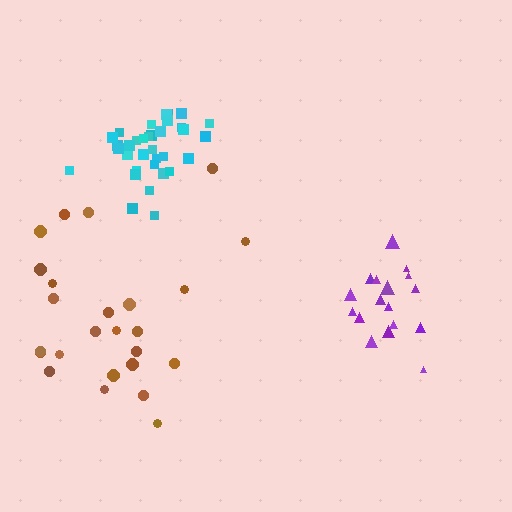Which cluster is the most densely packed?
Cyan.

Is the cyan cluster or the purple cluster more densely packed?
Cyan.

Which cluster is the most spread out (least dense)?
Brown.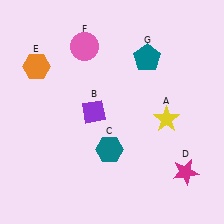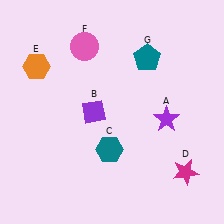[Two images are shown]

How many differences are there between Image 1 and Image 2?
There is 1 difference between the two images.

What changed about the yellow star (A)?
In Image 1, A is yellow. In Image 2, it changed to purple.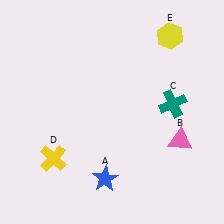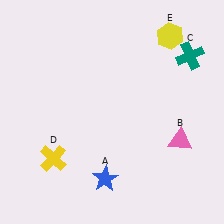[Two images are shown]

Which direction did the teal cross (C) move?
The teal cross (C) moved up.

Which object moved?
The teal cross (C) moved up.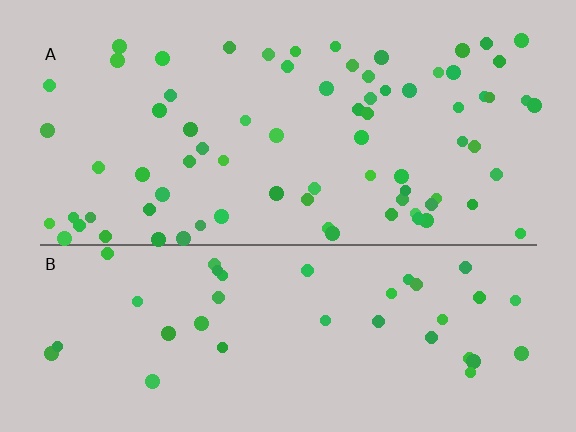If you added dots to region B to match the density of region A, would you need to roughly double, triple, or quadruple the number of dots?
Approximately double.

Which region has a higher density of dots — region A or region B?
A (the top).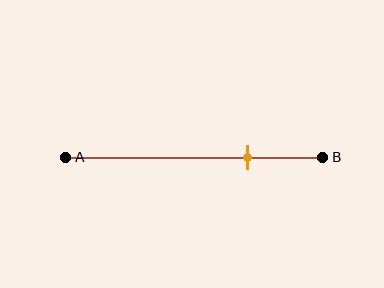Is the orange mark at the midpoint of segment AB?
No, the mark is at about 70% from A, not at the 50% midpoint.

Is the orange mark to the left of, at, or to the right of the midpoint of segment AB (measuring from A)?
The orange mark is to the right of the midpoint of segment AB.